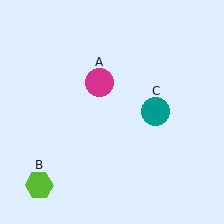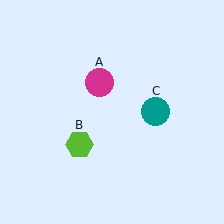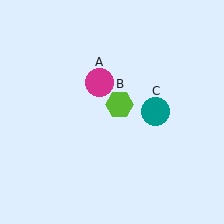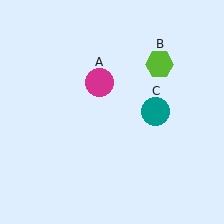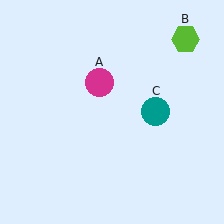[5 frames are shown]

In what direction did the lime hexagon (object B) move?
The lime hexagon (object B) moved up and to the right.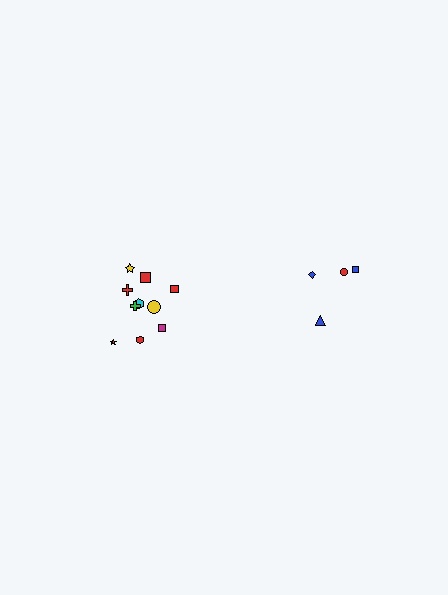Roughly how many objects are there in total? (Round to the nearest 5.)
Roughly 15 objects in total.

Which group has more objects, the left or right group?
The left group.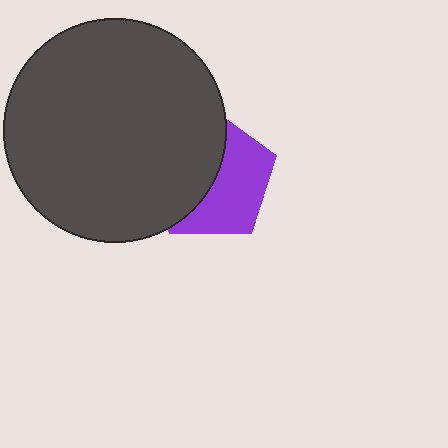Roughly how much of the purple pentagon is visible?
About half of it is visible (roughly 49%).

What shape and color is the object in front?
The object in front is a dark gray circle.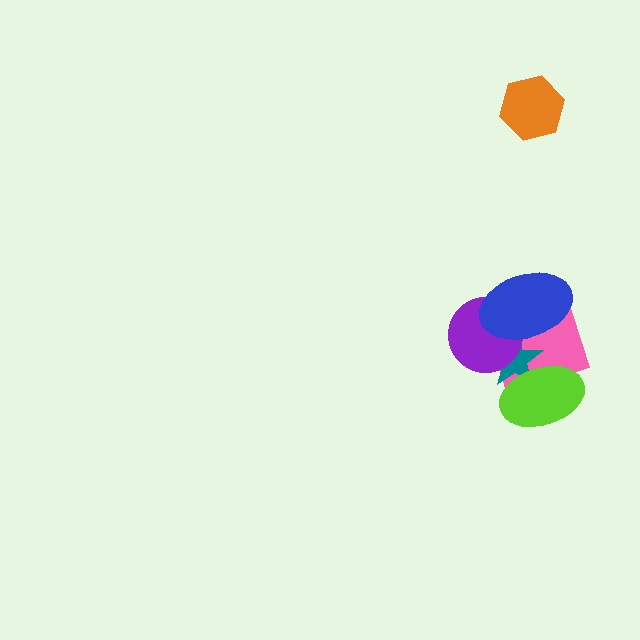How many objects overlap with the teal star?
4 objects overlap with the teal star.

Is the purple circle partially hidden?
Yes, it is partially covered by another shape.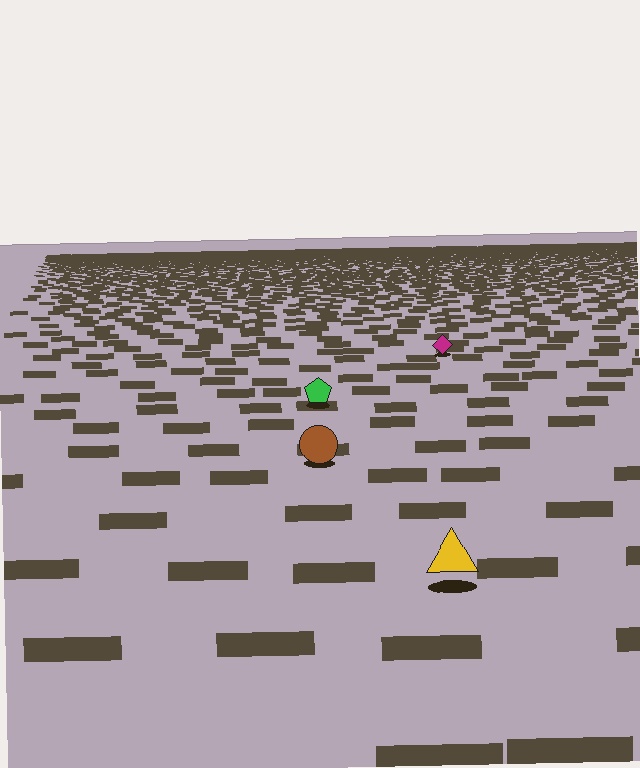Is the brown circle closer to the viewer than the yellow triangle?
No. The yellow triangle is closer — you can tell from the texture gradient: the ground texture is coarser near it.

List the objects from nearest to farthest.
From nearest to farthest: the yellow triangle, the brown circle, the green pentagon, the magenta diamond.